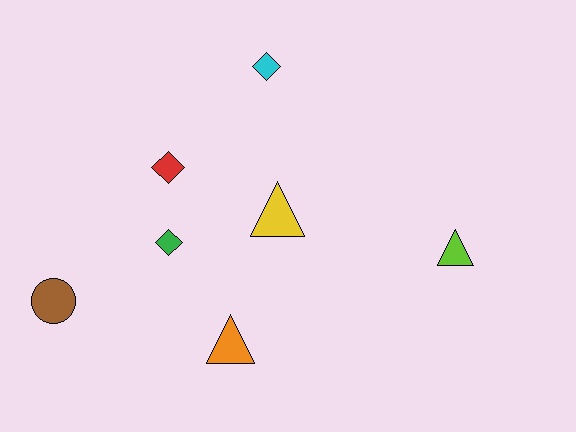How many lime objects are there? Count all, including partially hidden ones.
There is 1 lime object.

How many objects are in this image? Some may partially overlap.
There are 7 objects.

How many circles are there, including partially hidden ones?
There is 1 circle.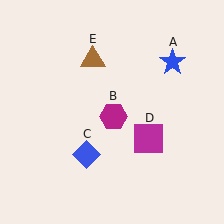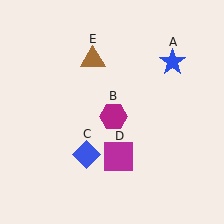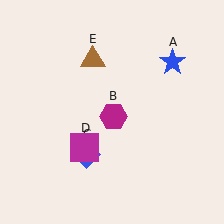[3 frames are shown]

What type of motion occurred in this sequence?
The magenta square (object D) rotated clockwise around the center of the scene.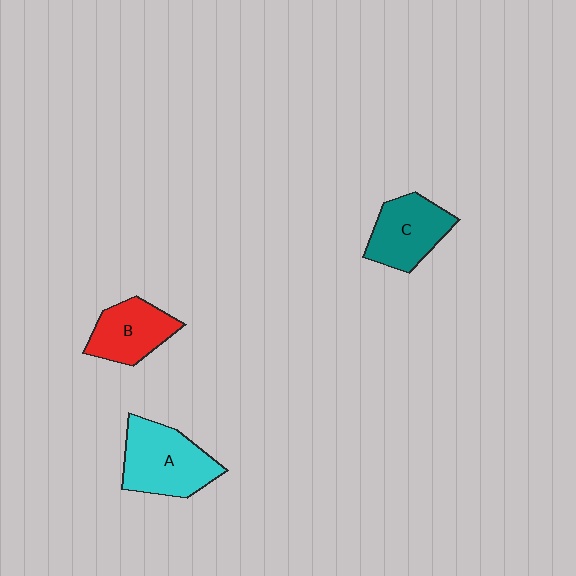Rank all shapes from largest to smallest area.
From largest to smallest: A (cyan), C (teal), B (red).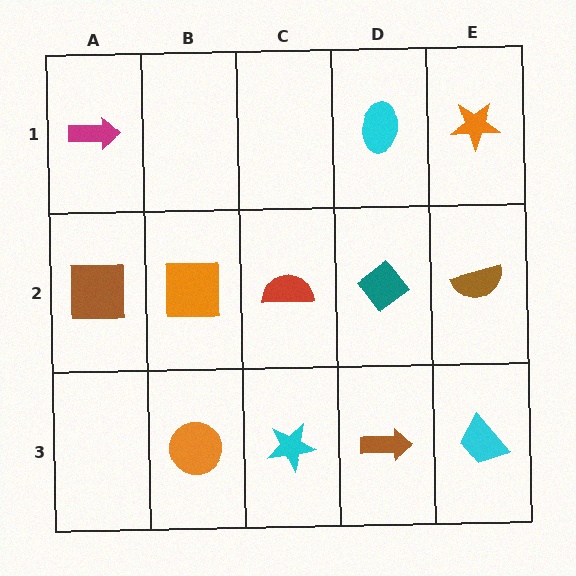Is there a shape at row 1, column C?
No, that cell is empty.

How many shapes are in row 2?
5 shapes.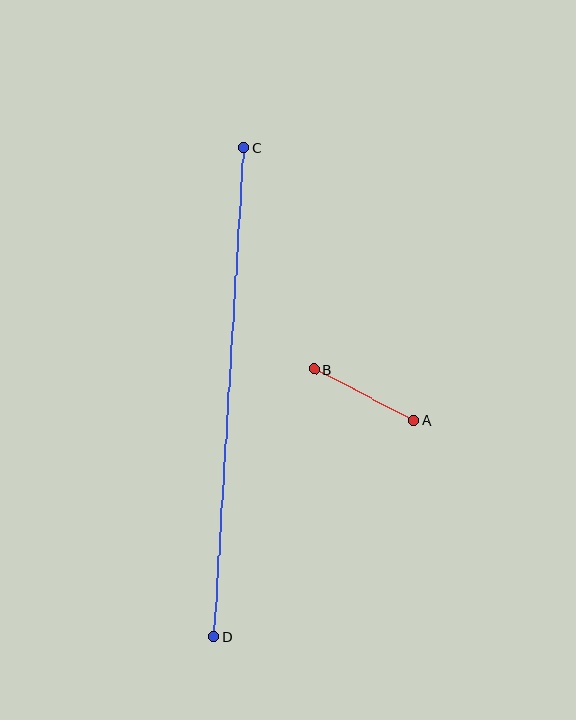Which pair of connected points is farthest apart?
Points C and D are farthest apart.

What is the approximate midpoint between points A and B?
The midpoint is at approximately (364, 395) pixels.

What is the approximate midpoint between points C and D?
The midpoint is at approximately (228, 392) pixels.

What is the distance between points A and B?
The distance is approximately 112 pixels.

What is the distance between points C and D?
The distance is approximately 490 pixels.